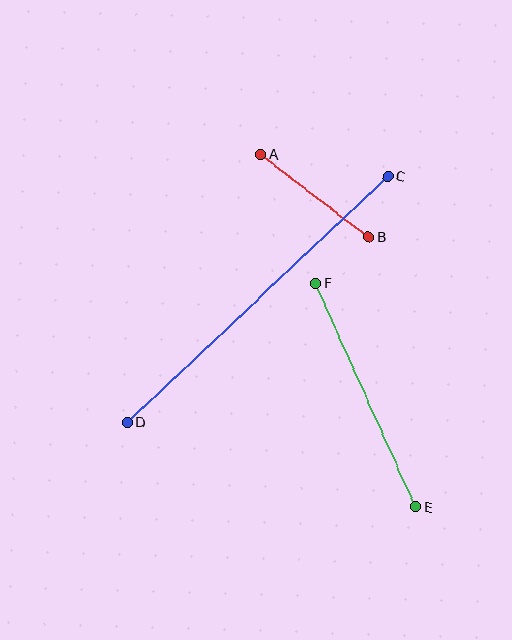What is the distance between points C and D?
The distance is approximately 359 pixels.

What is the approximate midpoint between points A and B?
The midpoint is at approximately (315, 196) pixels.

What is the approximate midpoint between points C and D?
The midpoint is at approximately (258, 299) pixels.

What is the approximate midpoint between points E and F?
The midpoint is at approximately (366, 395) pixels.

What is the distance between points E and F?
The distance is approximately 245 pixels.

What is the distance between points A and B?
The distance is approximately 135 pixels.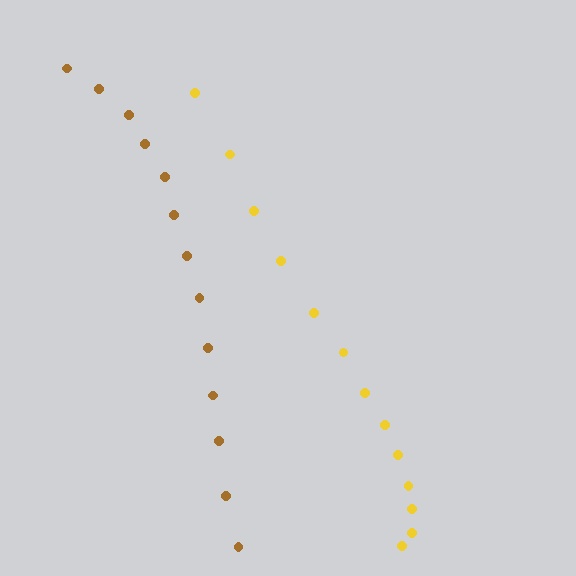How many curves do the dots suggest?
There are 2 distinct paths.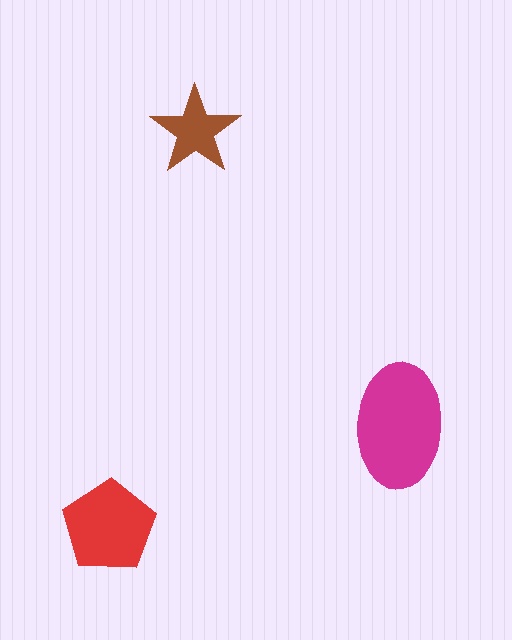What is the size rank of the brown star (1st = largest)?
3rd.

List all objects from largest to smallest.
The magenta ellipse, the red pentagon, the brown star.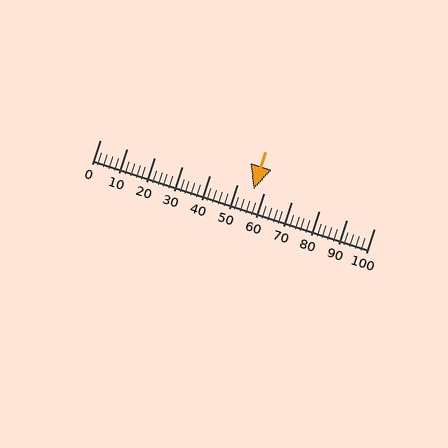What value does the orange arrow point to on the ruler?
The orange arrow points to approximately 56.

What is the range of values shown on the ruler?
The ruler shows values from 0 to 100.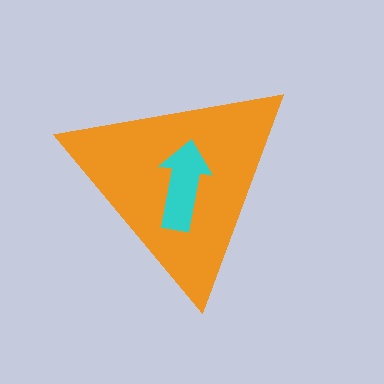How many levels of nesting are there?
2.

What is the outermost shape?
The orange triangle.